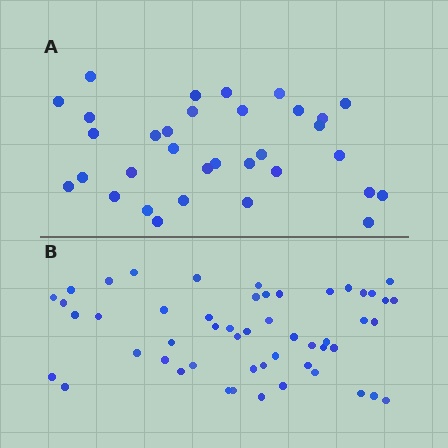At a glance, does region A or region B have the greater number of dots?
Region B (the bottom region) has more dots.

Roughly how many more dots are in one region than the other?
Region B has approximately 20 more dots than region A.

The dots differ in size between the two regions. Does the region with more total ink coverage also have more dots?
No. Region A has more total ink coverage because its dots are larger, but region B actually contains more individual dots. Total area can be misleading — the number of items is what matters here.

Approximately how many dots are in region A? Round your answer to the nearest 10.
About 30 dots. (The exact count is 33, which rounds to 30.)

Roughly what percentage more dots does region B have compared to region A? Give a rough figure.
About 60% more.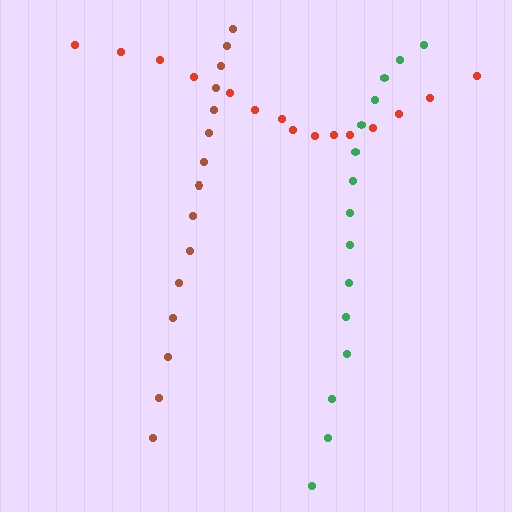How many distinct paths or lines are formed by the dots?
There are 3 distinct paths.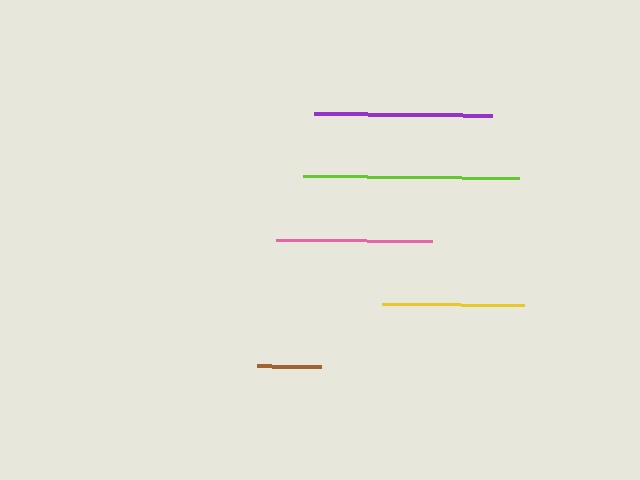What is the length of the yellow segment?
The yellow segment is approximately 142 pixels long.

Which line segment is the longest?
The lime line is the longest at approximately 216 pixels.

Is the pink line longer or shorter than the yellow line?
The pink line is longer than the yellow line.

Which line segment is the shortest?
The brown line is the shortest at approximately 65 pixels.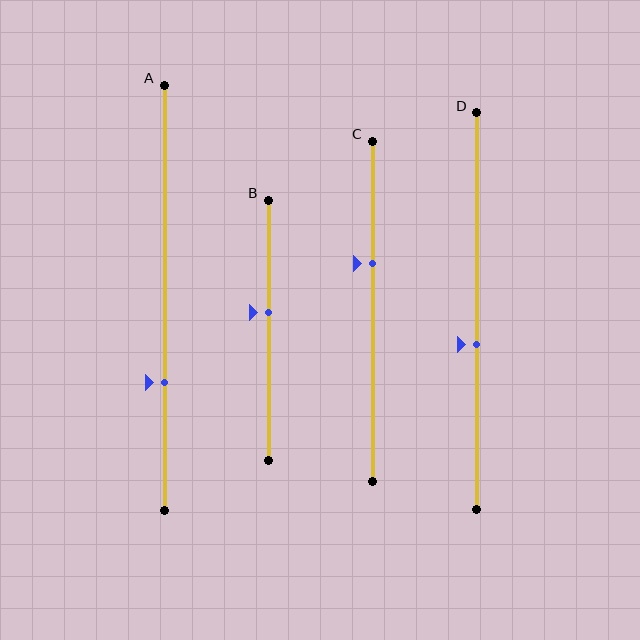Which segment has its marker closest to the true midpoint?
Segment B has its marker closest to the true midpoint.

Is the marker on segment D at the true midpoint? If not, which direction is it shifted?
No, the marker on segment D is shifted downward by about 9% of the segment length.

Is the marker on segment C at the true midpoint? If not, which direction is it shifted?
No, the marker on segment C is shifted upward by about 14% of the segment length.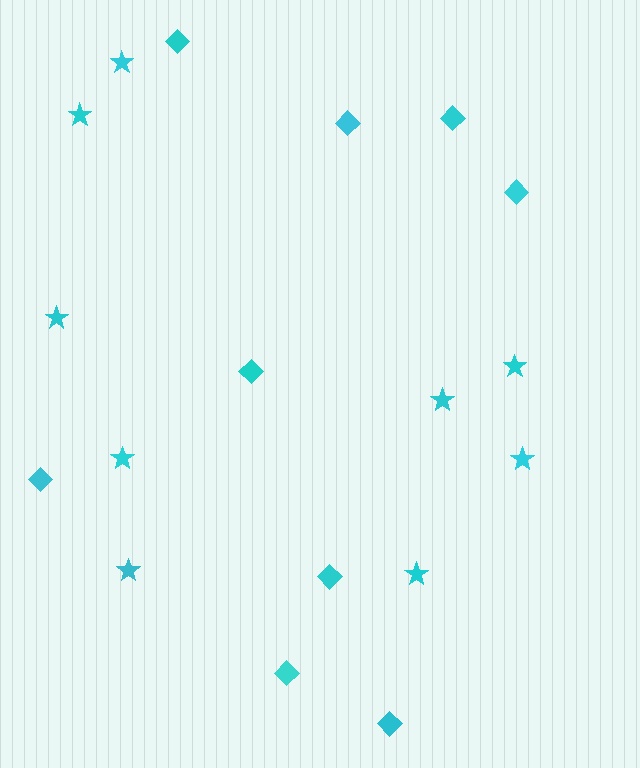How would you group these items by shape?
There are 2 groups: one group of stars (9) and one group of diamonds (9).